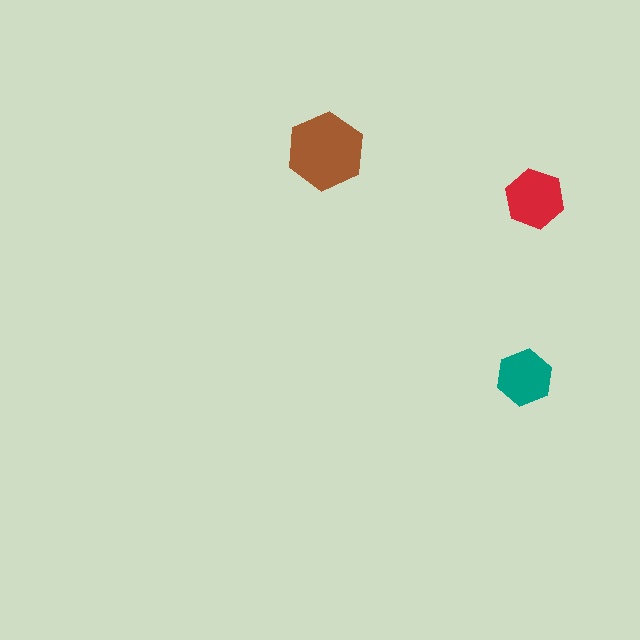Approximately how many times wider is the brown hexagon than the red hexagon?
About 1.5 times wider.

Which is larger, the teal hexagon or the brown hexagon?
The brown one.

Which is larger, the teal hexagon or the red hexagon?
The red one.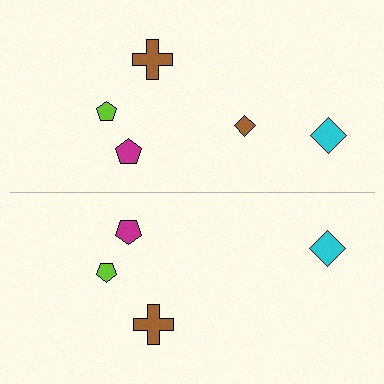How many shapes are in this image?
There are 9 shapes in this image.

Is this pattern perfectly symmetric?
No, the pattern is not perfectly symmetric. A brown diamond is missing from the bottom side.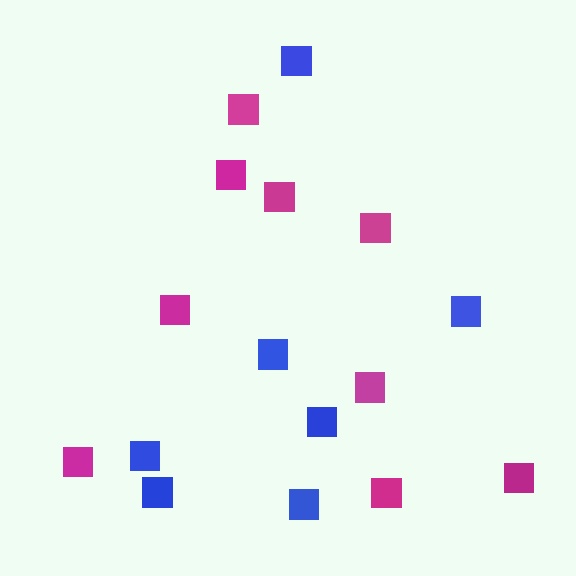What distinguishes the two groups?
There are 2 groups: one group of magenta squares (9) and one group of blue squares (7).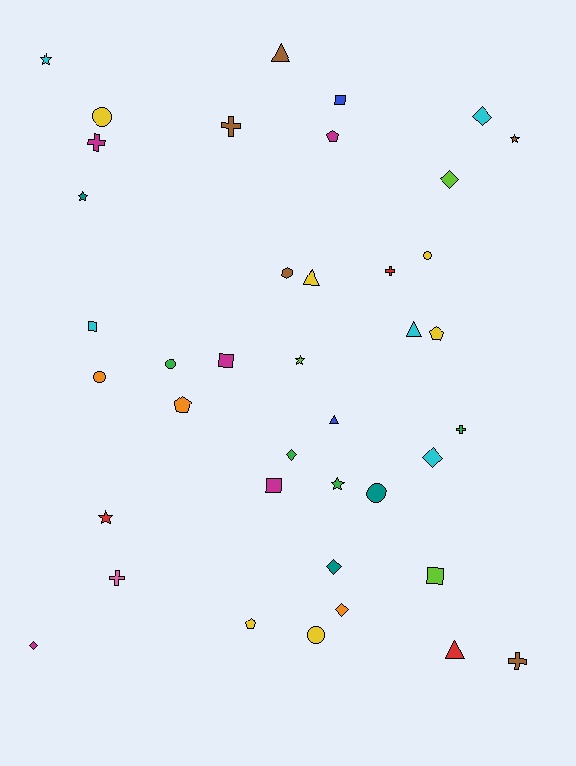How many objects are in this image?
There are 40 objects.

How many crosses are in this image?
There are 6 crosses.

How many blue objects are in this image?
There are 2 blue objects.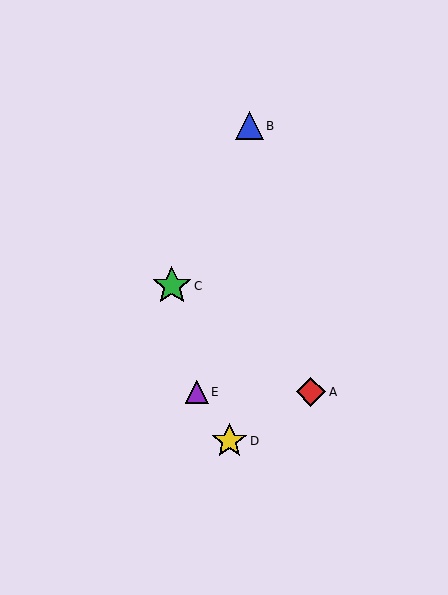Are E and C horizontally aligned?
No, E is at y≈392 and C is at y≈286.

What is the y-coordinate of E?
Object E is at y≈392.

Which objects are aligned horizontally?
Objects A, E are aligned horizontally.